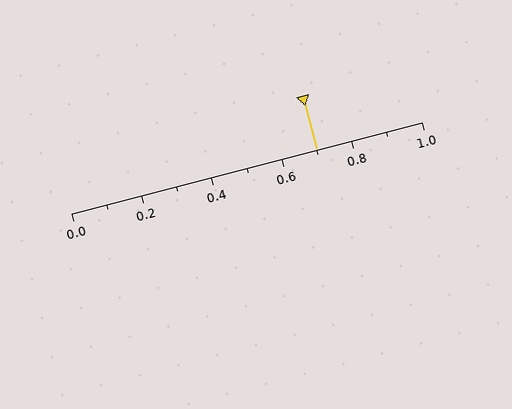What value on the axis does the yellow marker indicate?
The marker indicates approximately 0.7.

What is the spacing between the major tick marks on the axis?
The major ticks are spaced 0.2 apart.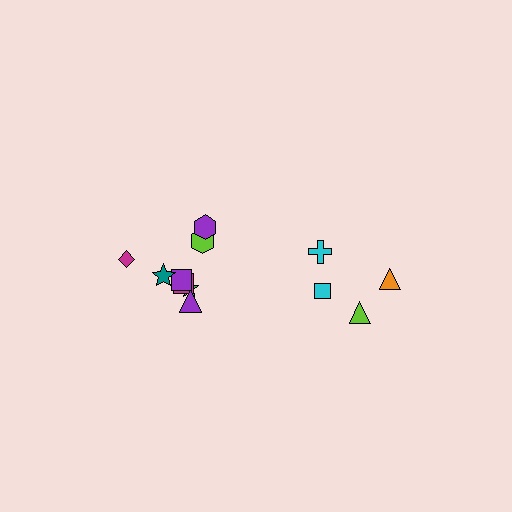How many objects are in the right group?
There are 4 objects.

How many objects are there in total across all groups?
There are 12 objects.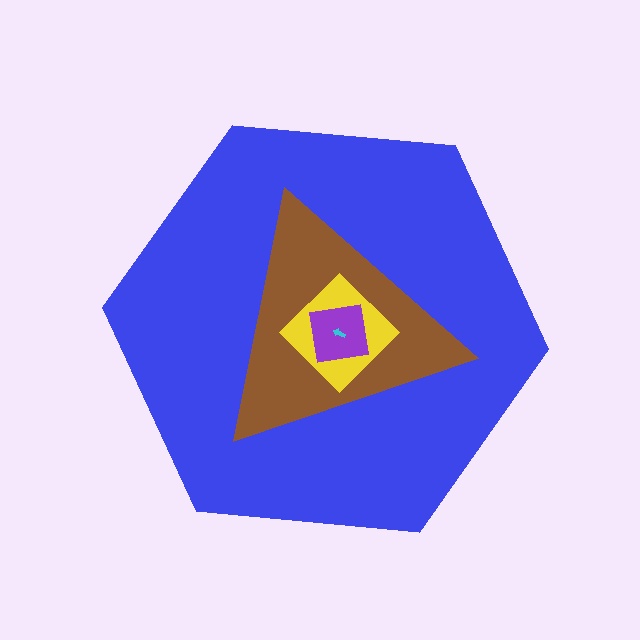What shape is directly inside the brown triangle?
The yellow diamond.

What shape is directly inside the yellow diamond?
The purple square.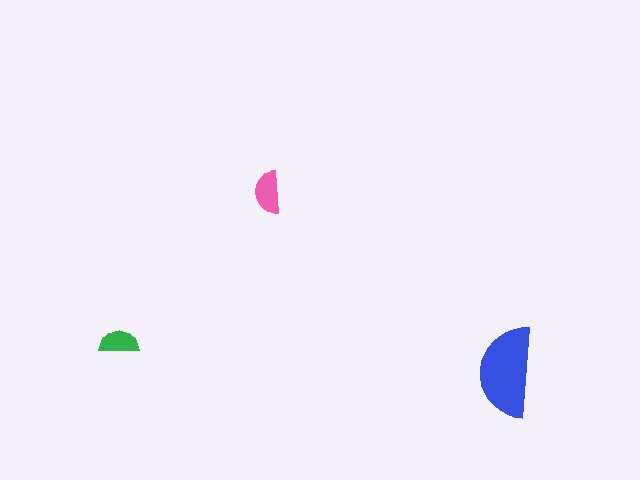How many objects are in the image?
There are 3 objects in the image.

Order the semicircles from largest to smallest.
the blue one, the pink one, the green one.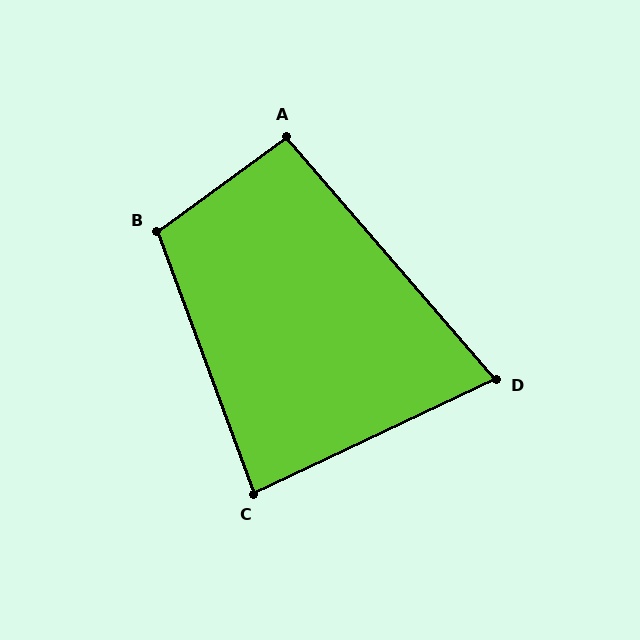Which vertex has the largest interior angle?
B, at approximately 106 degrees.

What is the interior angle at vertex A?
Approximately 95 degrees (approximately right).